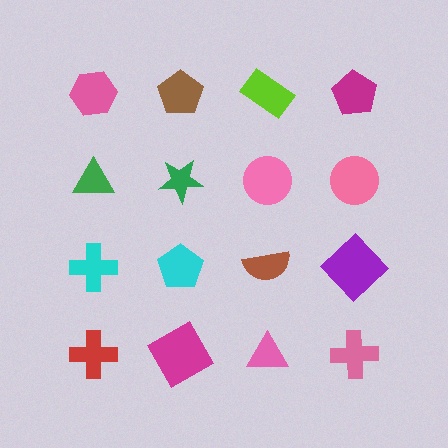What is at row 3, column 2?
A cyan pentagon.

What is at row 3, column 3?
A brown semicircle.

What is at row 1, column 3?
A lime rectangle.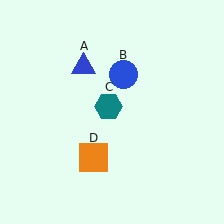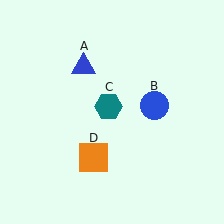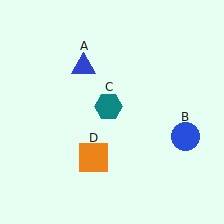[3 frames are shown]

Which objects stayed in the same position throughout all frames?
Blue triangle (object A) and teal hexagon (object C) and orange square (object D) remained stationary.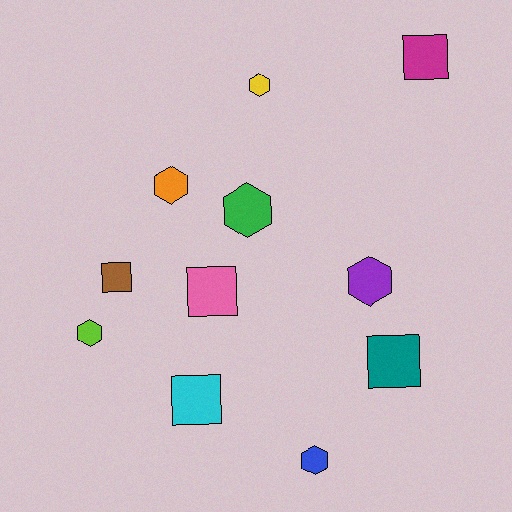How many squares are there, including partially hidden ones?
There are 5 squares.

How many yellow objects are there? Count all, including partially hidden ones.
There is 1 yellow object.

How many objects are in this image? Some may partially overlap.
There are 11 objects.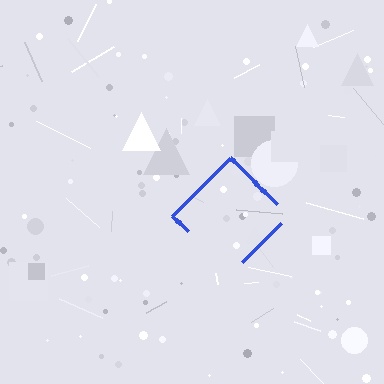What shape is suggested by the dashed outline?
The dashed outline suggests a diamond.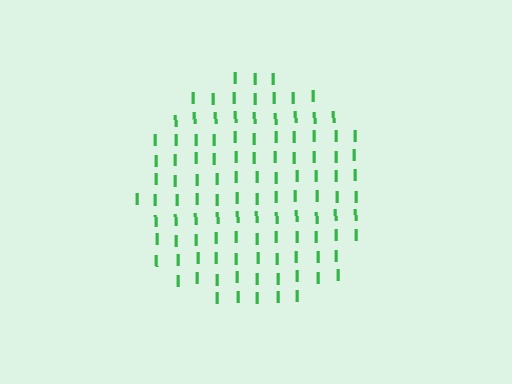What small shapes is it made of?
It is made of small letter I's.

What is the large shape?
The large shape is a circle.